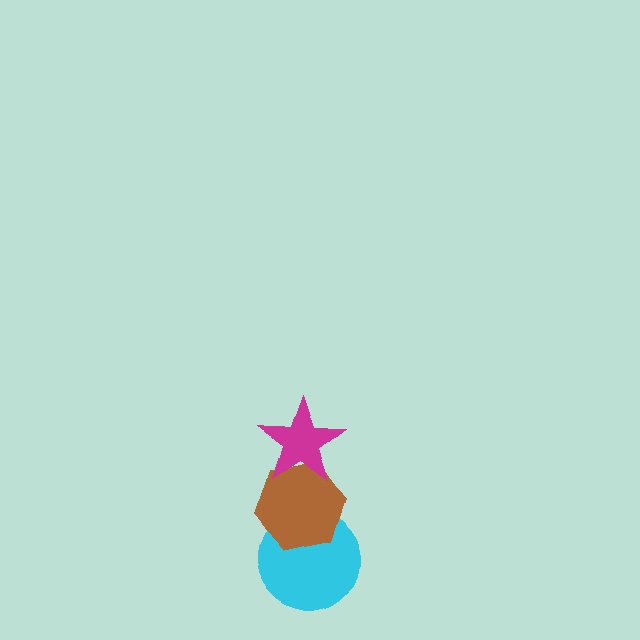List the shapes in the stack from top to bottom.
From top to bottom: the magenta star, the brown hexagon, the cyan circle.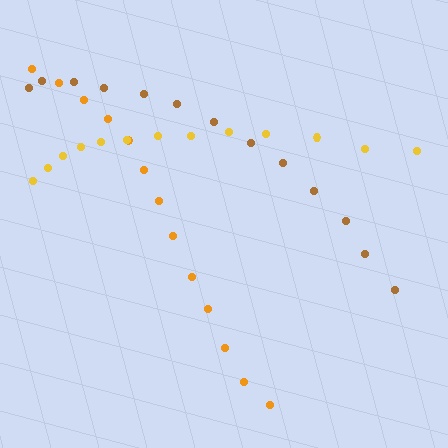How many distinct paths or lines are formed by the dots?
There are 3 distinct paths.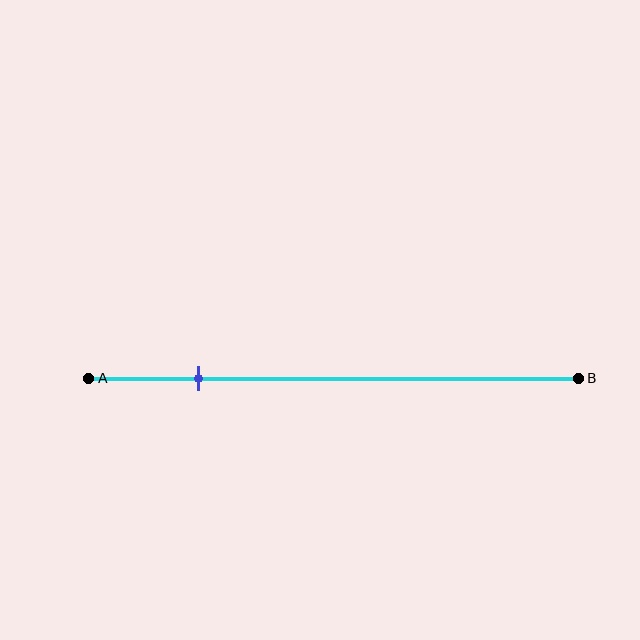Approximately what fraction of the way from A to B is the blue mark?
The blue mark is approximately 20% of the way from A to B.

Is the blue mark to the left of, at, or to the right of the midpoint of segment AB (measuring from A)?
The blue mark is to the left of the midpoint of segment AB.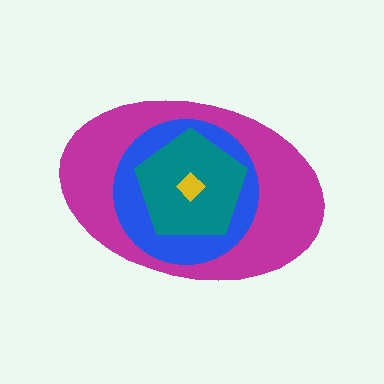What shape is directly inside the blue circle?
The teal pentagon.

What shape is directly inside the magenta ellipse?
The blue circle.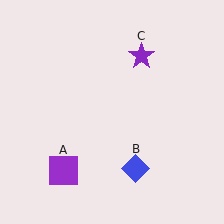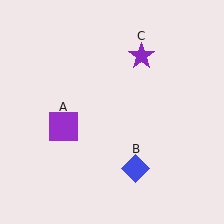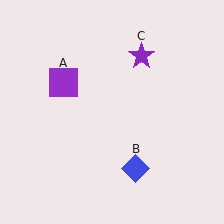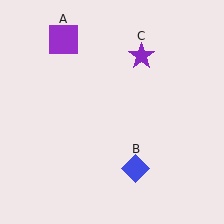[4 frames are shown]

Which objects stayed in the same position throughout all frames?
Blue diamond (object B) and purple star (object C) remained stationary.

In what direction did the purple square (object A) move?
The purple square (object A) moved up.